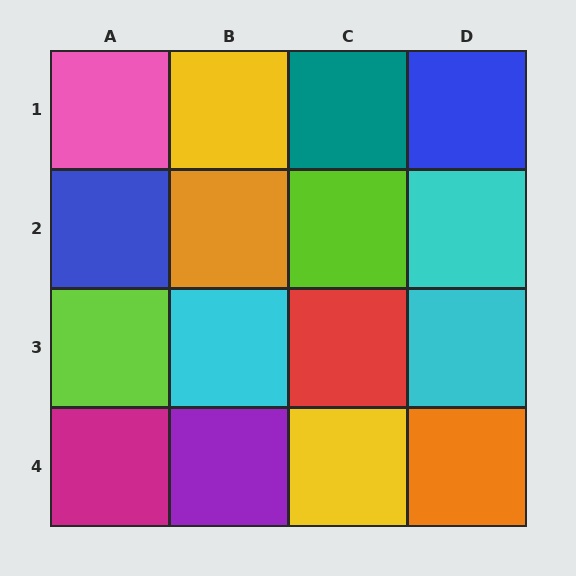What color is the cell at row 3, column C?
Red.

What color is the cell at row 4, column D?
Orange.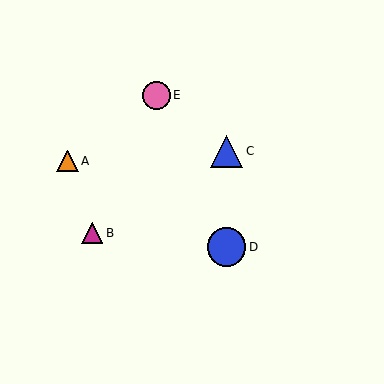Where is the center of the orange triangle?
The center of the orange triangle is at (67, 161).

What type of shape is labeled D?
Shape D is a blue circle.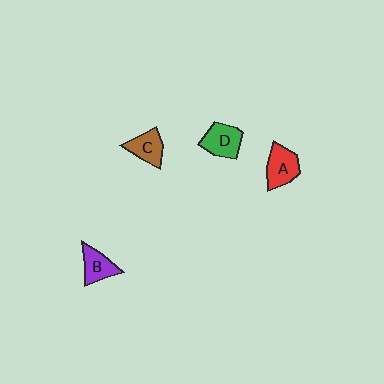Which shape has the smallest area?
Shape B (purple).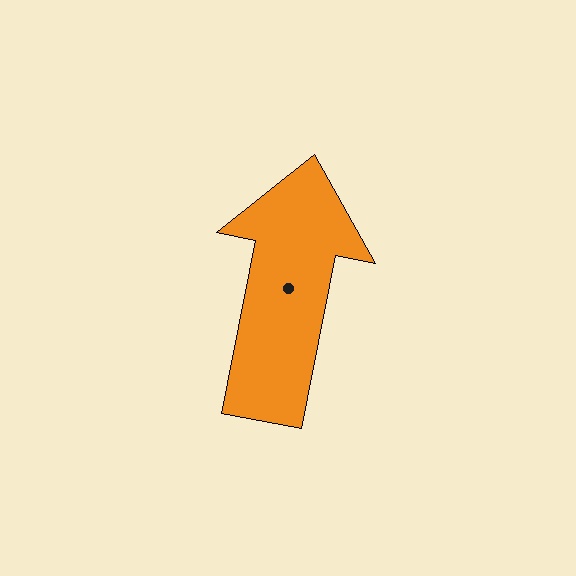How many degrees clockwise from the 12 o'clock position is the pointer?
Approximately 11 degrees.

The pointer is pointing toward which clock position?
Roughly 12 o'clock.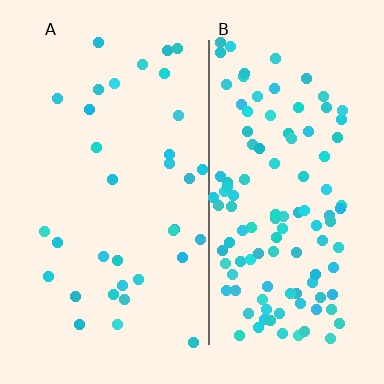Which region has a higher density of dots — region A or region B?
B (the right).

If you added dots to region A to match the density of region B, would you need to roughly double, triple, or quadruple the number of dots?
Approximately triple.